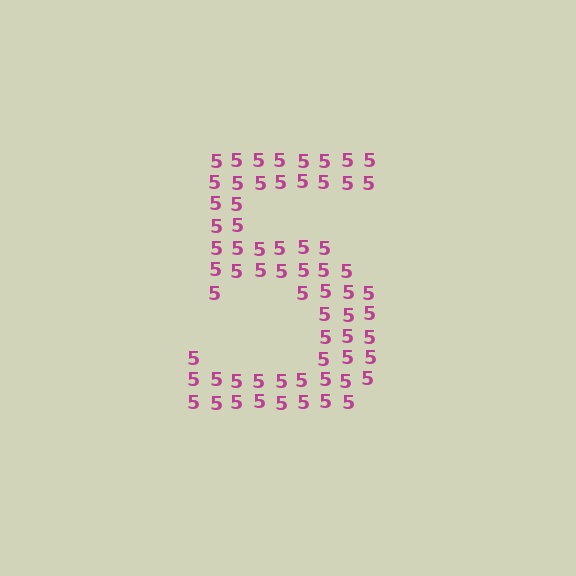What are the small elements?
The small elements are digit 5's.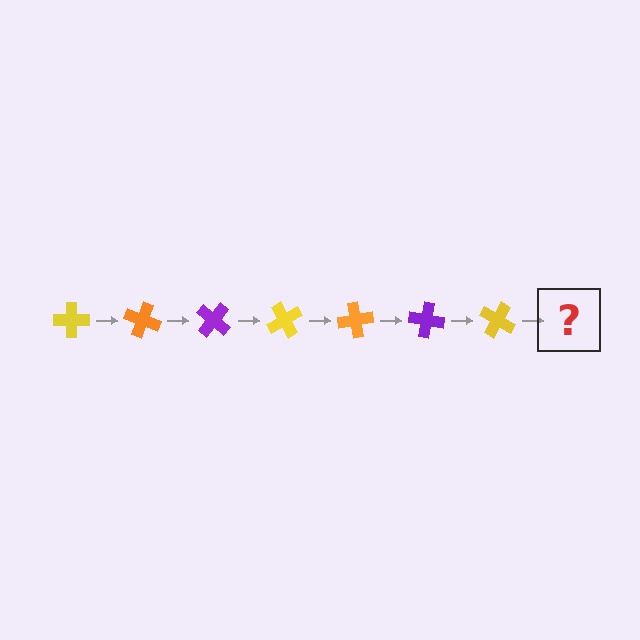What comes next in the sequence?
The next element should be an orange cross, rotated 140 degrees from the start.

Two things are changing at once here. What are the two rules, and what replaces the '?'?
The two rules are that it rotates 20 degrees each step and the color cycles through yellow, orange, and purple. The '?' should be an orange cross, rotated 140 degrees from the start.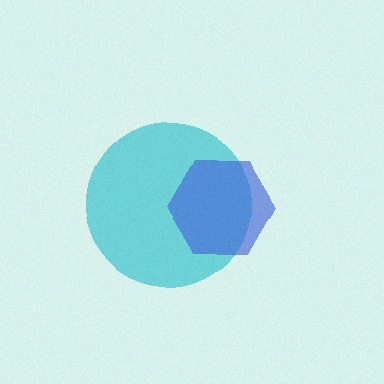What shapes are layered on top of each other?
The layered shapes are: a cyan circle, a blue hexagon.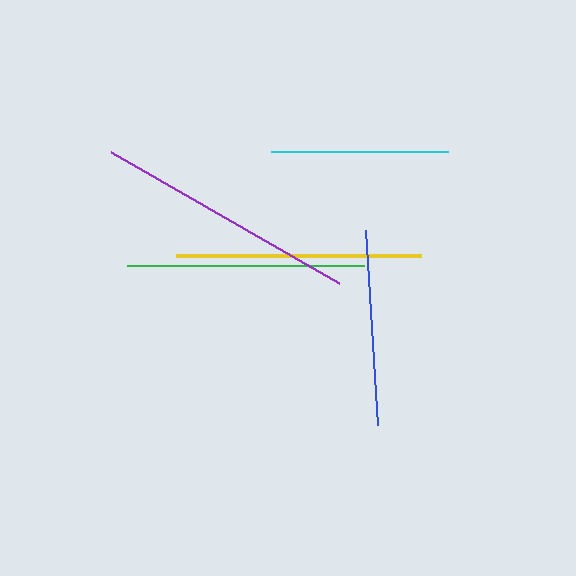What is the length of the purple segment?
The purple segment is approximately 263 pixels long.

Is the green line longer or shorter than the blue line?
The green line is longer than the blue line.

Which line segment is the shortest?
The cyan line is the shortest at approximately 177 pixels.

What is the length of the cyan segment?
The cyan segment is approximately 177 pixels long.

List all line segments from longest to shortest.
From longest to shortest: purple, yellow, green, blue, cyan.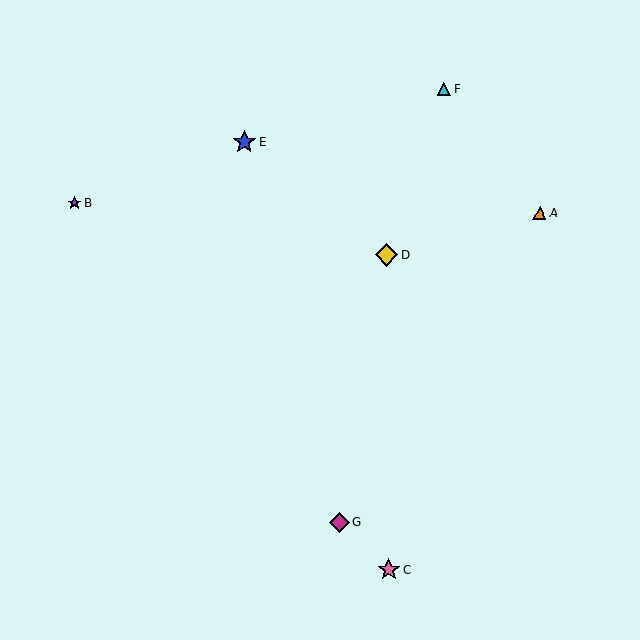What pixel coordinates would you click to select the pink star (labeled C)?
Click at (389, 570) to select the pink star C.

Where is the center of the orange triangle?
The center of the orange triangle is at (540, 213).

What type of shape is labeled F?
Shape F is a cyan triangle.